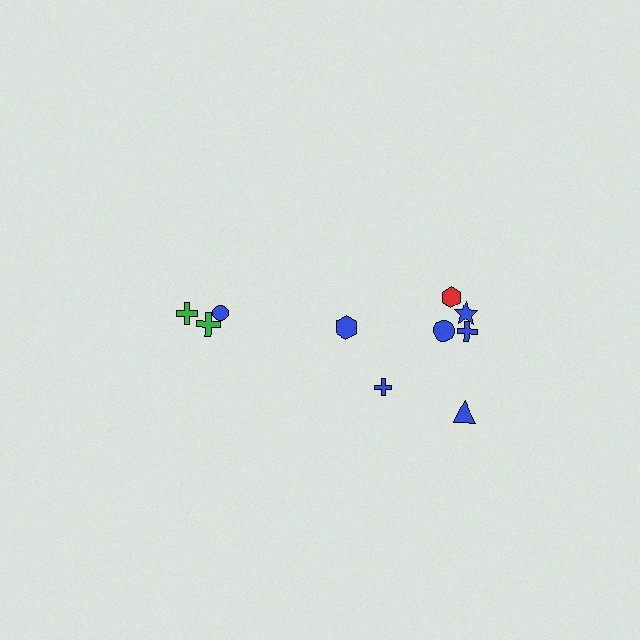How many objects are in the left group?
There are 3 objects.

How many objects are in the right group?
There are 7 objects.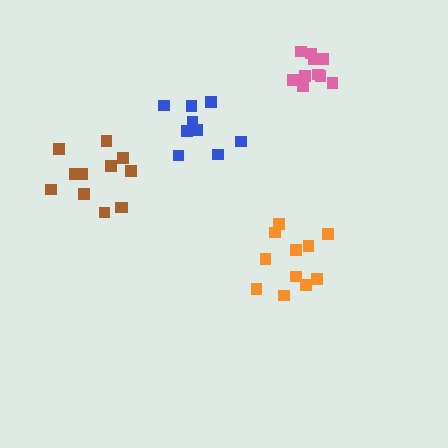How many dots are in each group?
Group 1: 12 dots, Group 2: 9 dots, Group 3: 11 dots, Group 4: 10 dots (42 total).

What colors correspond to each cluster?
The clusters are colored: brown, blue, orange, pink.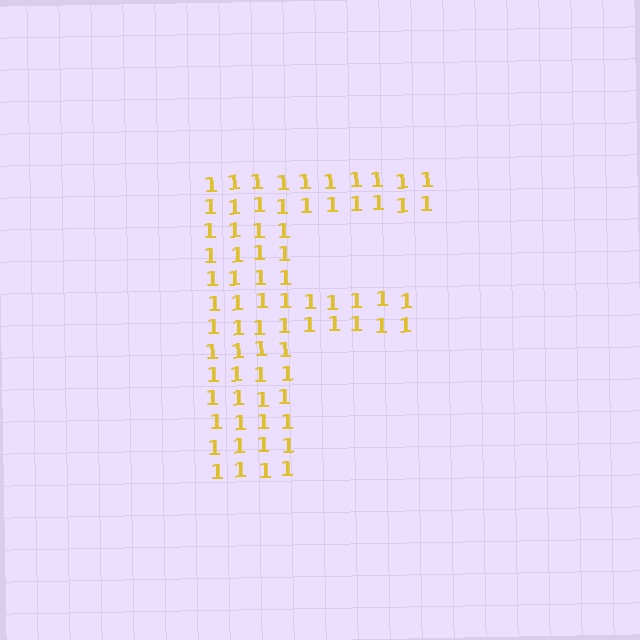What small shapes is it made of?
It is made of small digit 1's.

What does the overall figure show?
The overall figure shows the letter F.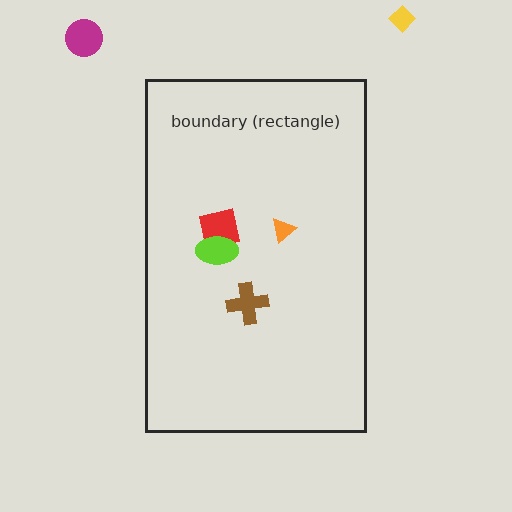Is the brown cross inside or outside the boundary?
Inside.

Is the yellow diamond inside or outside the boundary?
Outside.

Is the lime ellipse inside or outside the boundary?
Inside.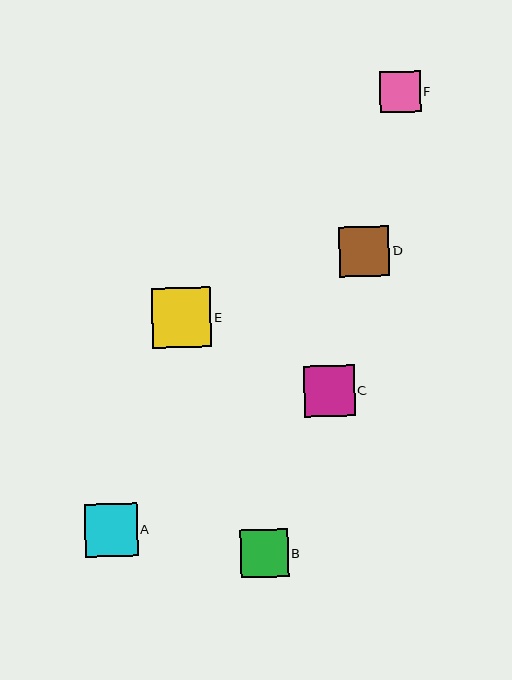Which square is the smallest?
Square F is the smallest with a size of approximately 41 pixels.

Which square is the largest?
Square E is the largest with a size of approximately 59 pixels.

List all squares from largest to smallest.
From largest to smallest: E, A, C, D, B, F.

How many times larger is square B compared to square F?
Square B is approximately 1.2 times the size of square F.